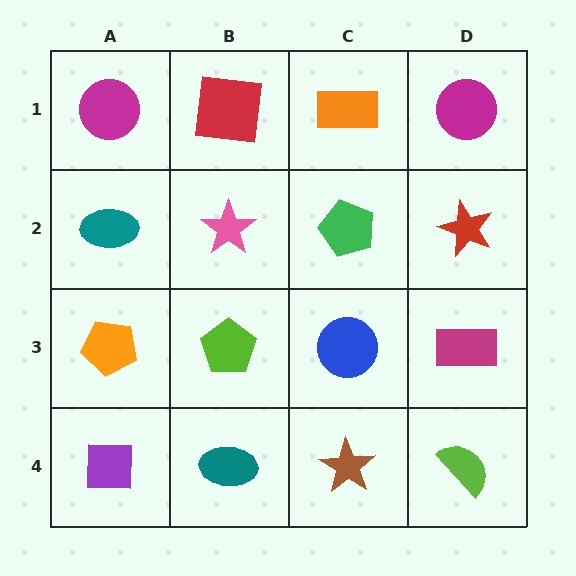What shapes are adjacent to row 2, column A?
A magenta circle (row 1, column A), an orange pentagon (row 3, column A), a pink star (row 2, column B).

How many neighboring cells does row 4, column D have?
2.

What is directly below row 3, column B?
A teal ellipse.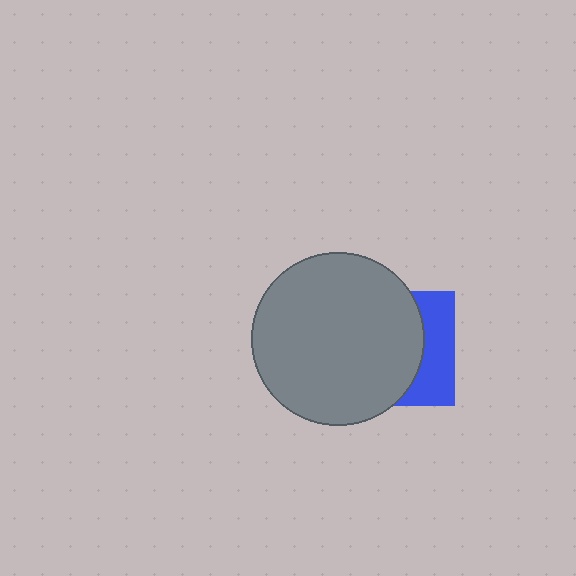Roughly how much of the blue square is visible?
A small part of it is visible (roughly 33%).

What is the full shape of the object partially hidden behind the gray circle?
The partially hidden object is a blue square.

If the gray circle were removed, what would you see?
You would see the complete blue square.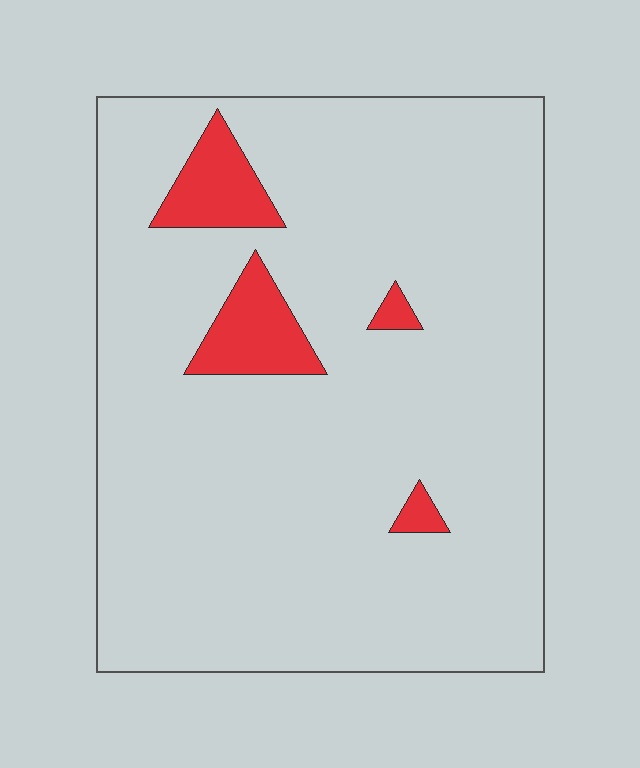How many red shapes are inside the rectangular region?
4.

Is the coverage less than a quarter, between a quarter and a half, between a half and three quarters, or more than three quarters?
Less than a quarter.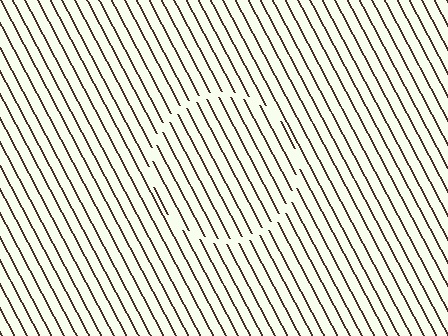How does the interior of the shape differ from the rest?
The interior of the shape contains the same grating, shifted by half a period — the contour is defined by the phase discontinuity where line-ends from the inner and outer gratings abut.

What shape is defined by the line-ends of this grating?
An illusory circle. The interior of the shape contains the same grating, shifted by half a period — the contour is defined by the phase discontinuity where line-ends from the inner and outer gratings abut.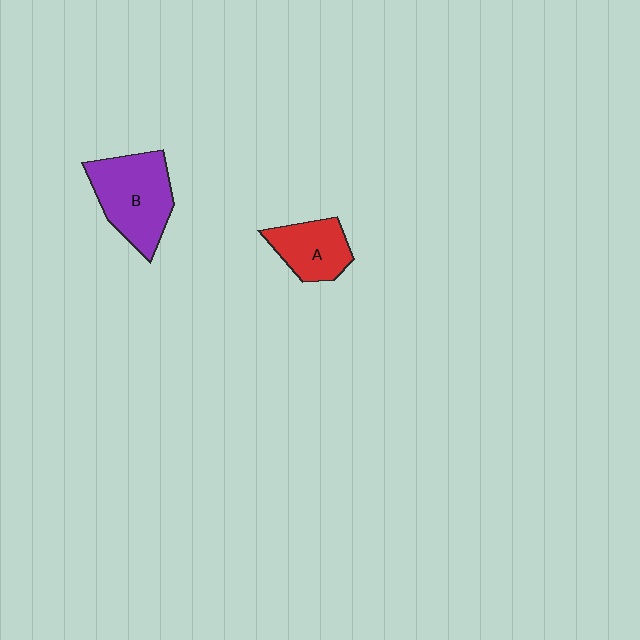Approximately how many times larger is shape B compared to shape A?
Approximately 1.6 times.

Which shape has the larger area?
Shape B (purple).